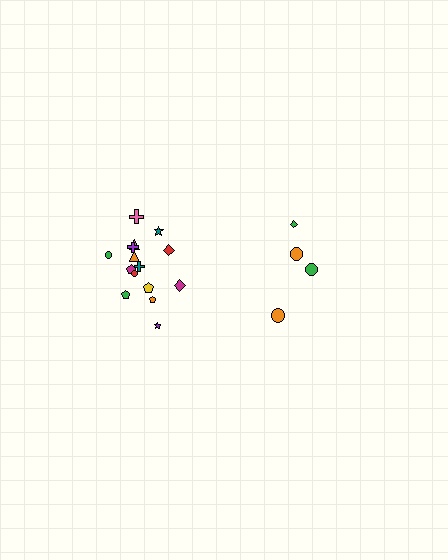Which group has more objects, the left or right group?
The left group.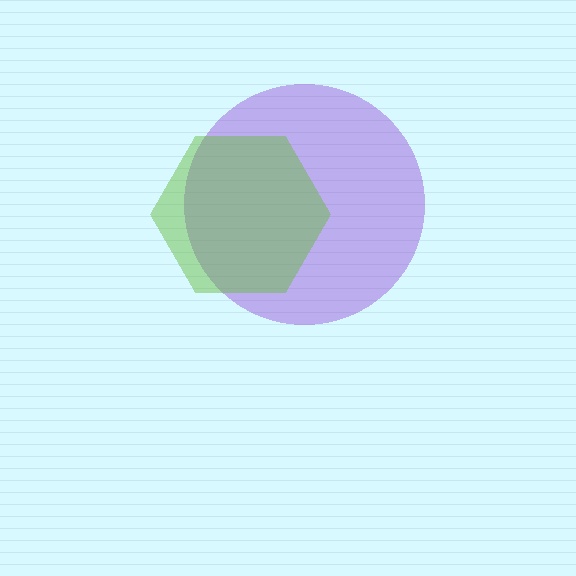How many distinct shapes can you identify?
There are 2 distinct shapes: a purple circle, a lime hexagon.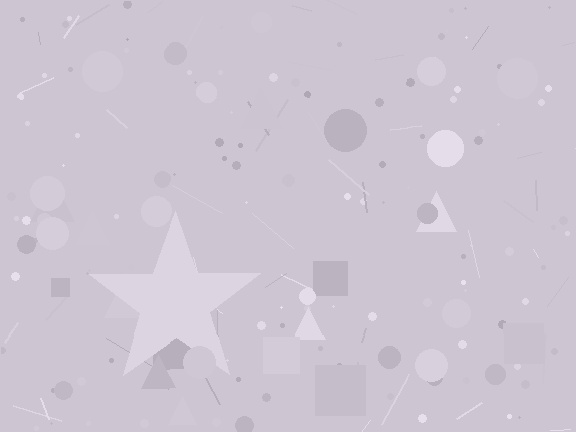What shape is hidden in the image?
A star is hidden in the image.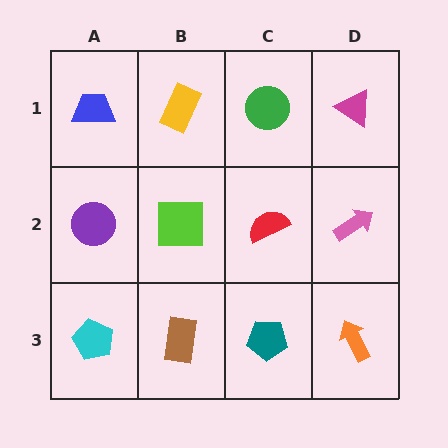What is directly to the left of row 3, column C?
A brown rectangle.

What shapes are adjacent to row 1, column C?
A red semicircle (row 2, column C), a yellow rectangle (row 1, column B), a magenta triangle (row 1, column D).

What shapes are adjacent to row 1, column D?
A pink arrow (row 2, column D), a green circle (row 1, column C).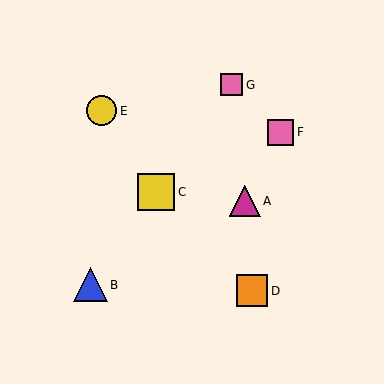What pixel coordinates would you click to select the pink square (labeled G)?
Click at (232, 85) to select the pink square G.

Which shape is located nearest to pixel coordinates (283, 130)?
The pink square (labeled F) at (281, 132) is nearest to that location.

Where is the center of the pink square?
The center of the pink square is at (232, 85).